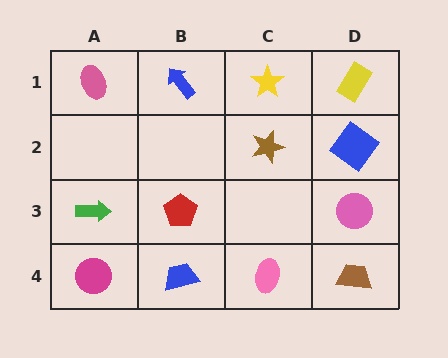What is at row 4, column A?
A magenta circle.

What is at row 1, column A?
A pink ellipse.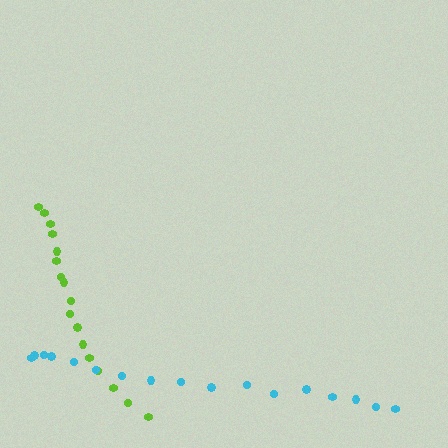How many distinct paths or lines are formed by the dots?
There are 2 distinct paths.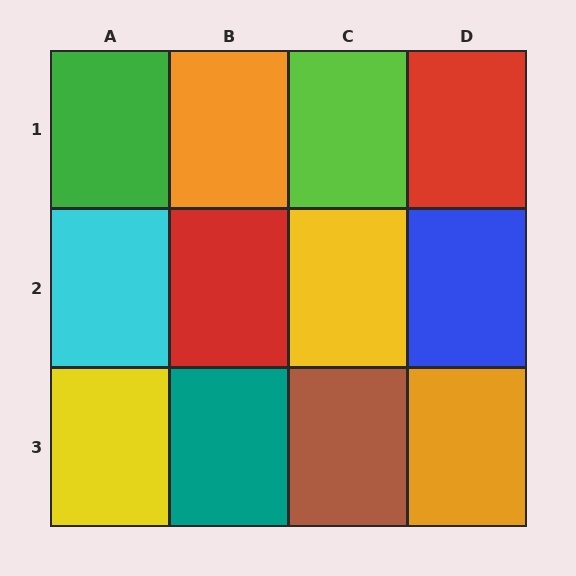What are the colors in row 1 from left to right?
Green, orange, lime, red.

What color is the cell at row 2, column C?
Yellow.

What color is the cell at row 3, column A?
Yellow.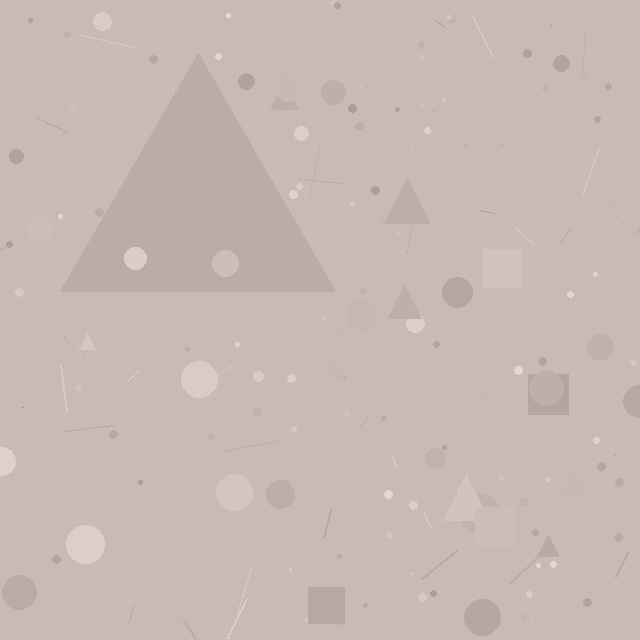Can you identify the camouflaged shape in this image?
The camouflaged shape is a triangle.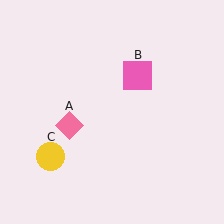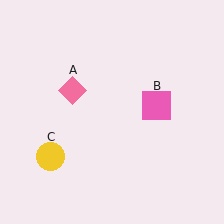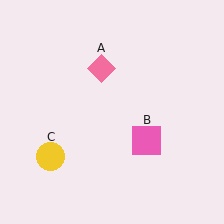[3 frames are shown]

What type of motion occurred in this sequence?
The pink diamond (object A), pink square (object B) rotated clockwise around the center of the scene.